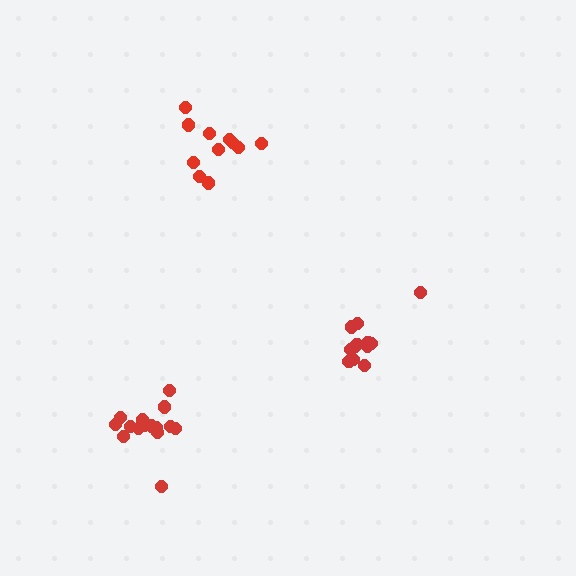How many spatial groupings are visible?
There are 3 spatial groupings.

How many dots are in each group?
Group 1: 11 dots, Group 2: 16 dots, Group 3: 12 dots (39 total).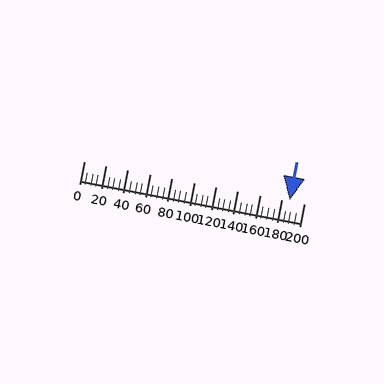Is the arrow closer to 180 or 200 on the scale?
The arrow is closer to 180.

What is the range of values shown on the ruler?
The ruler shows values from 0 to 200.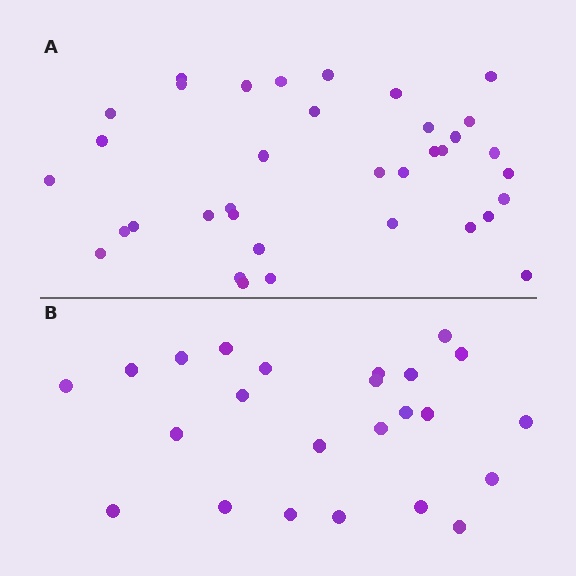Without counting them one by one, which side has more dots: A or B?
Region A (the top region) has more dots.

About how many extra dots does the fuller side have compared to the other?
Region A has roughly 12 or so more dots than region B.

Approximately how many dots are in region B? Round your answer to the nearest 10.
About 20 dots. (The exact count is 24, which rounds to 20.)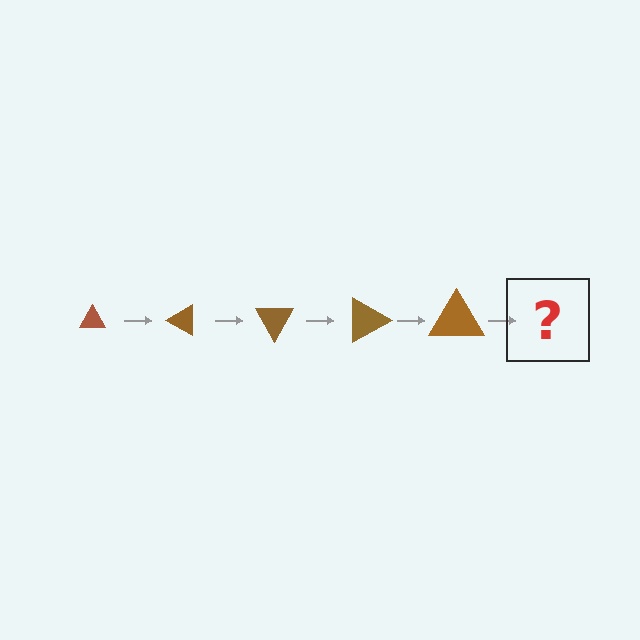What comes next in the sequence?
The next element should be a triangle, larger than the previous one and rotated 150 degrees from the start.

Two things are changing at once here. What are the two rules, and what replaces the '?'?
The two rules are that the triangle grows larger each step and it rotates 30 degrees each step. The '?' should be a triangle, larger than the previous one and rotated 150 degrees from the start.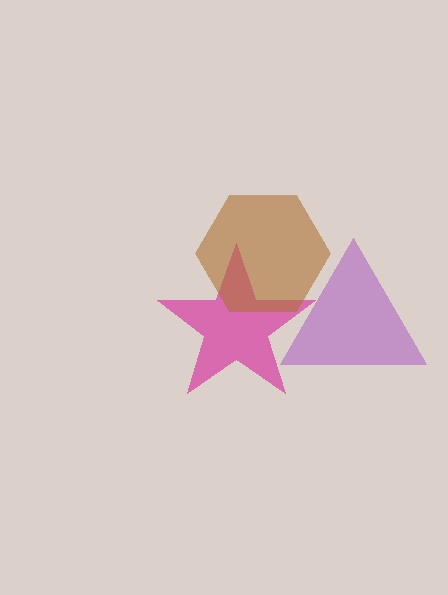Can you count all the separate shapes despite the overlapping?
Yes, there are 3 separate shapes.